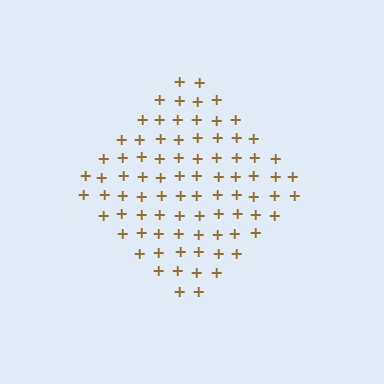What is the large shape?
The large shape is a diamond.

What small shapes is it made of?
It is made of small plus signs.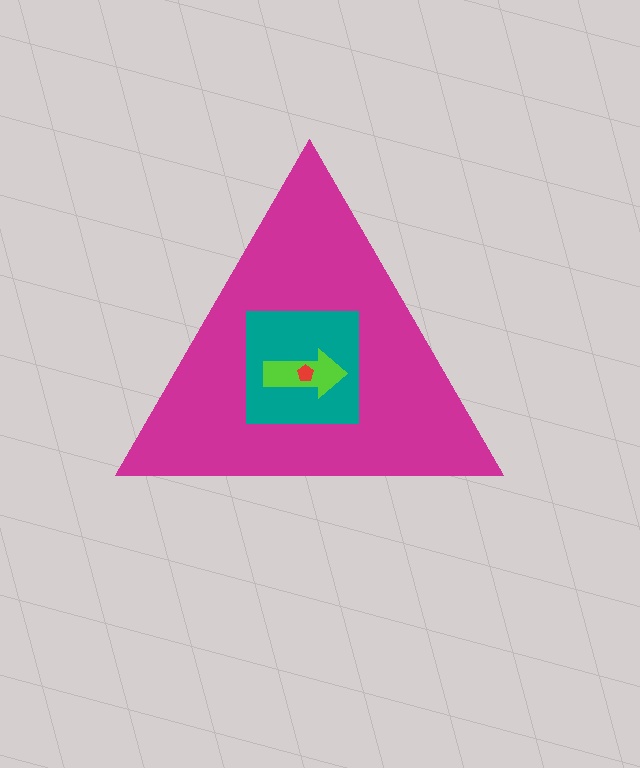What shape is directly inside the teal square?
The lime arrow.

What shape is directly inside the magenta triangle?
The teal square.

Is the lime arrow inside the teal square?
Yes.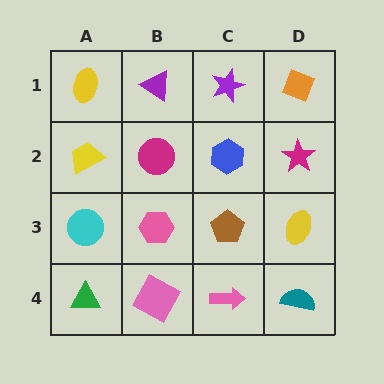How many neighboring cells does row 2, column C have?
4.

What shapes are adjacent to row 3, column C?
A blue hexagon (row 2, column C), a pink arrow (row 4, column C), a pink hexagon (row 3, column B), a yellow ellipse (row 3, column D).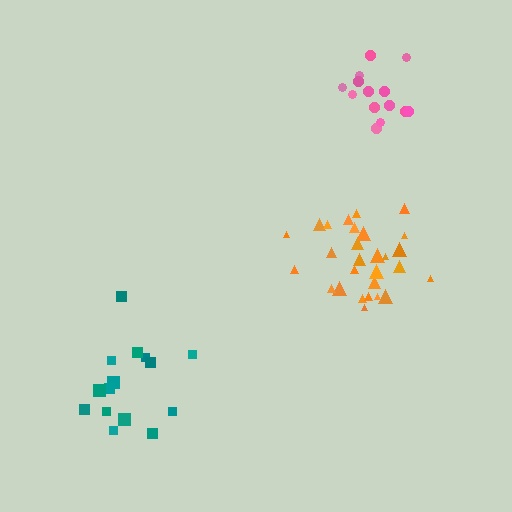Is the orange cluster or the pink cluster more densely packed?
Pink.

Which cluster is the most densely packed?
Pink.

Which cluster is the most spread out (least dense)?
Teal.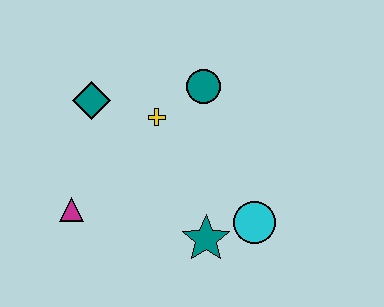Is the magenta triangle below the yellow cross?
Yes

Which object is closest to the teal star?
The cyan circle is closest to the teal star.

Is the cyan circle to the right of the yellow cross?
Yes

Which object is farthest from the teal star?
The teal diamond is farthest from the teal star.